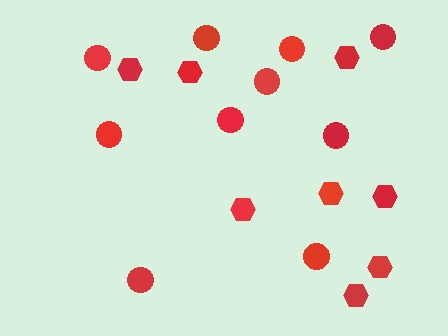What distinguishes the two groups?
There are 2 groups: one group of circles (10) and one group of hexagons (8).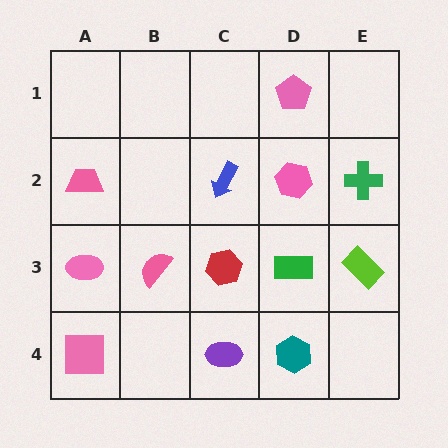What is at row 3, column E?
A lime rectangle.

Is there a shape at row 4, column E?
No, that cell is empty.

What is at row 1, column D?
A pink pentagon.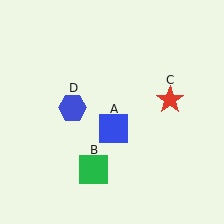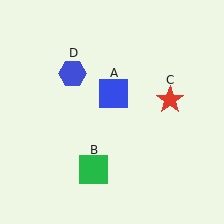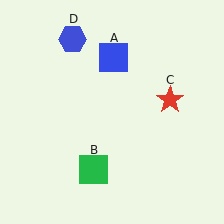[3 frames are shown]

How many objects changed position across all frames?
2 objects changed position: blue square (object A), blue hexagon (object D).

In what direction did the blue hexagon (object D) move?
The blue hexagon (object D) moved up.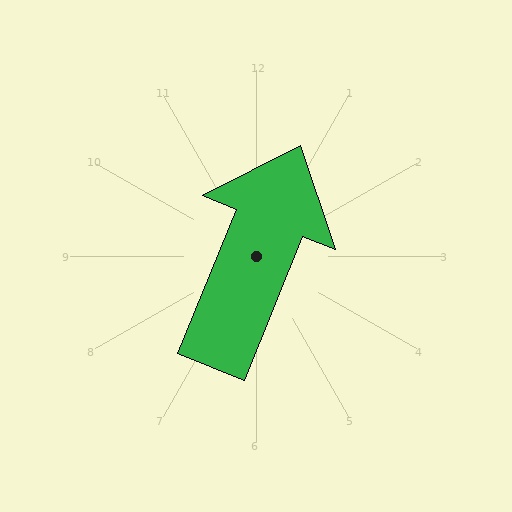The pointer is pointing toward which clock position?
Roughly 1 o'clock.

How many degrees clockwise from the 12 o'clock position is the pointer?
Approximately 22 degrees.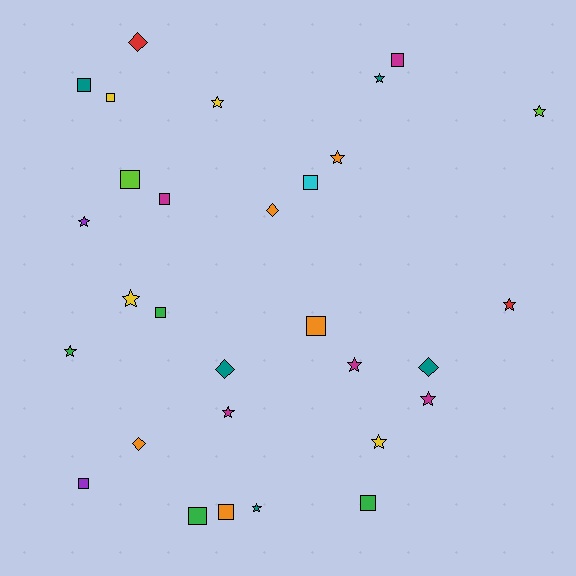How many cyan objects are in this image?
There is 1 cyan object.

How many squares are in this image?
There are 12 squares.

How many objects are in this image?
There are 30 objects.